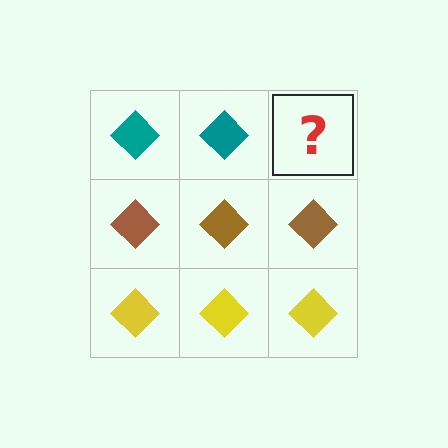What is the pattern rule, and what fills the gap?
The rule is that each row has a consistent color. The gap should be filled with a teal diamond.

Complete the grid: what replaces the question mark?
The question mark should be replaced with a teal diamond.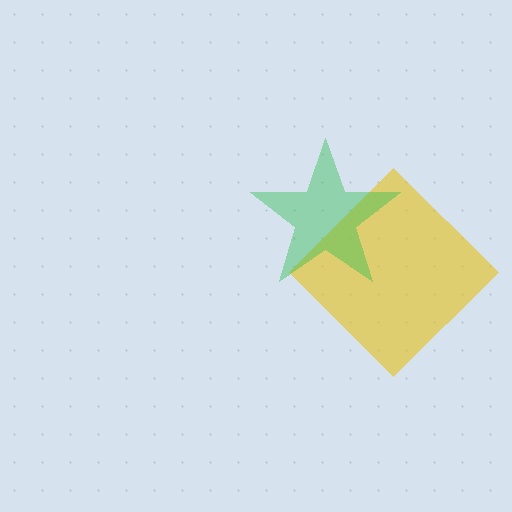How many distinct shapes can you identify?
There are 2 distinct shapes: a yellow diamond, a green star.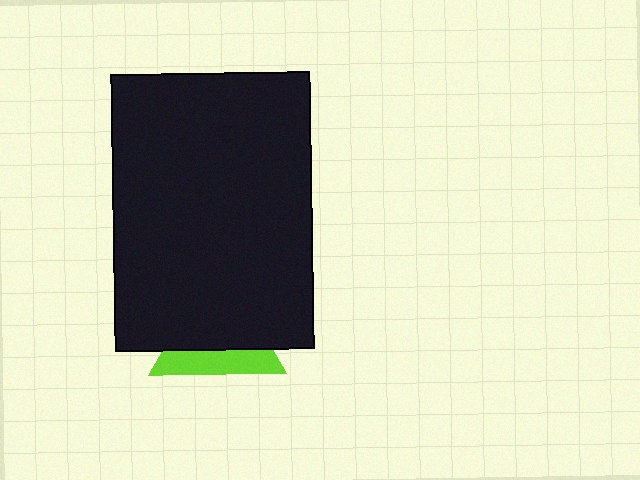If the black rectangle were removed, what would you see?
You would see the complete lime triangle.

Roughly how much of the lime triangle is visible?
A small part of it is visible (roughly 36%).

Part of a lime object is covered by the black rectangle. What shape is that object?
It is a triangle.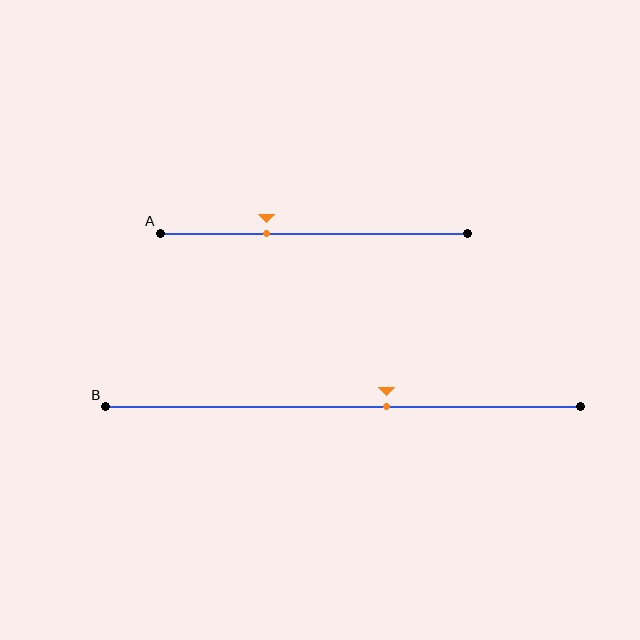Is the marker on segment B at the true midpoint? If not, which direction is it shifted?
No, the marker on segment B is shifted to the right by about 9% of the segment length.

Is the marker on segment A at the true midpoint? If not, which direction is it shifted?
No, the marker on segment A is shifted to the left by about 15% of the segment length.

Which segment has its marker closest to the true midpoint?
Segment B has its marker closest to the true midpoint.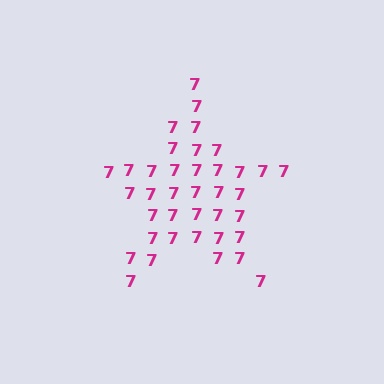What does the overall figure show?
The overall figure shows a star.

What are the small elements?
The small elements are digit 7's.